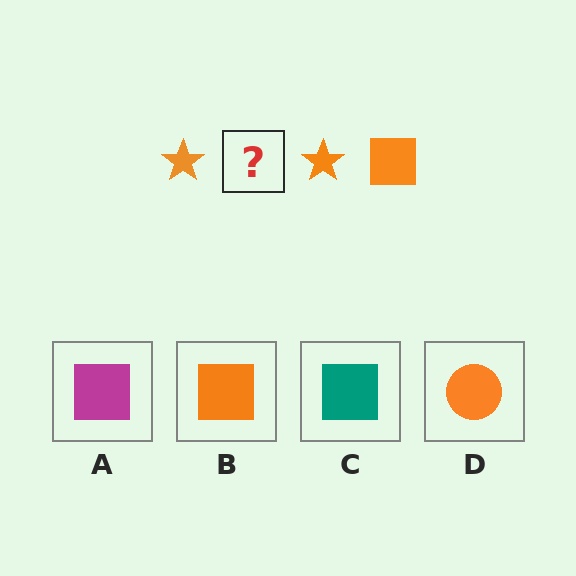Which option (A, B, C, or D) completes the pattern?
B.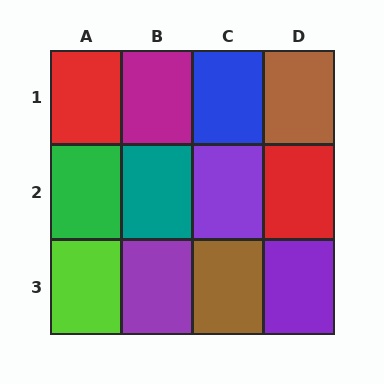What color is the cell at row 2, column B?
Teal.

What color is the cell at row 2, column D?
Red.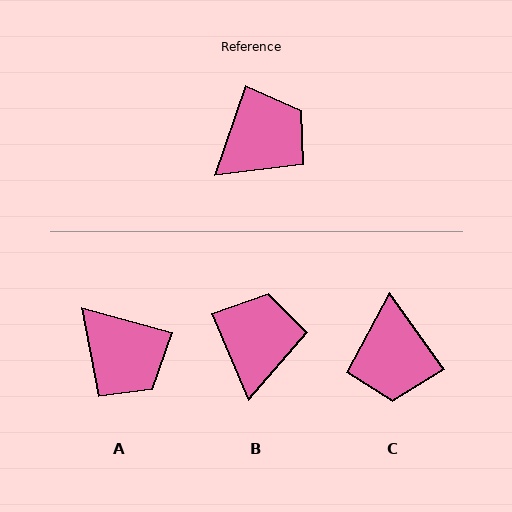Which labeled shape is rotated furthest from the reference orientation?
C, about 125 degrees away.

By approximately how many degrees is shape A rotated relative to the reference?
Approximately 86 degrees clockwise.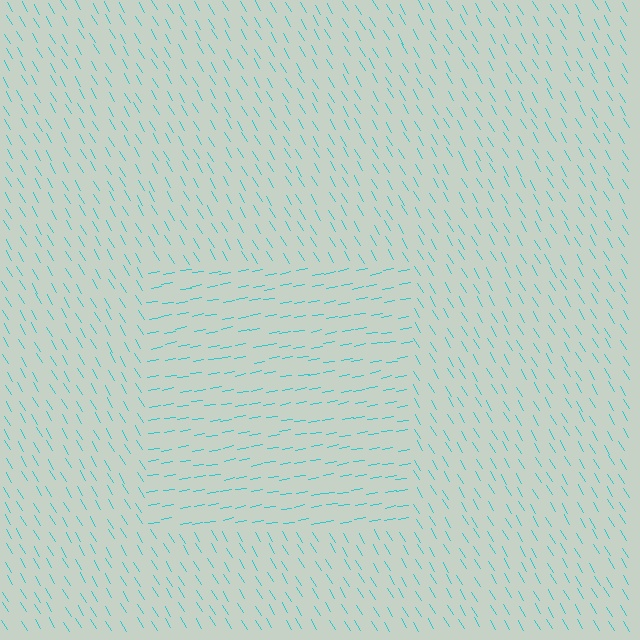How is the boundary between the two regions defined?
The boundary is defined purely by a change in line orientation (approximately 69 degrees difference). All lines are the same color and thickness.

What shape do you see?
I see a rectangle.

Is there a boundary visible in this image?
Yes, there is a texture boundary formed by a change in line orientation.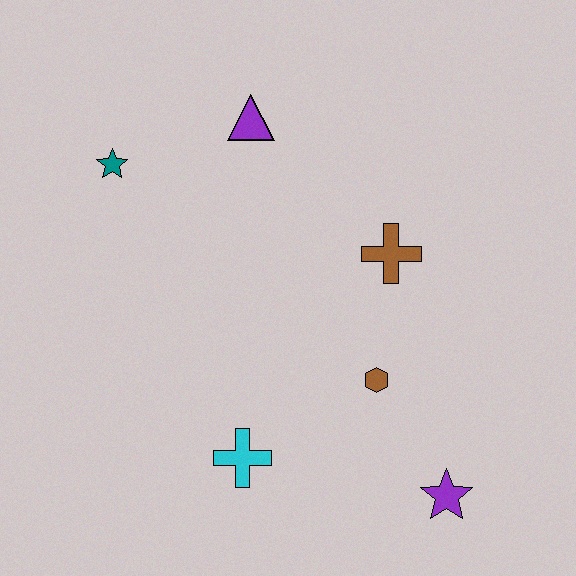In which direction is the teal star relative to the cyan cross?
The teal star is above the cyan cross.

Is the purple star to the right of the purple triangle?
Yes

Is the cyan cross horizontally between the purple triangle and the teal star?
Yes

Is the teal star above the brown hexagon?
Yes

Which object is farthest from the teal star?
The purple star is farthest from the teal star.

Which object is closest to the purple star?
The brown hexagon is closest to the purple star.